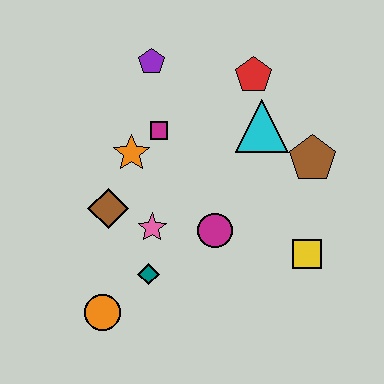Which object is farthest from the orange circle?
The red pentagon is farthest from the orange circle.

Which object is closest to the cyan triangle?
The red pentagon is closest to the cyan triangle.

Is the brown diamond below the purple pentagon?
Yes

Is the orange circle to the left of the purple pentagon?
Yes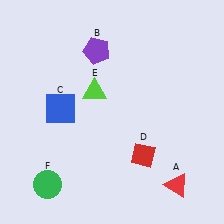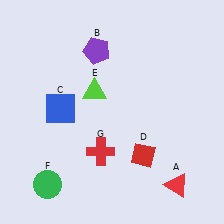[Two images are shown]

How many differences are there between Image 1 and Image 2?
There is 1 difference between the two images.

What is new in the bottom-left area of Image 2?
A red cross (G) was added in the bottom-left area of Image 2.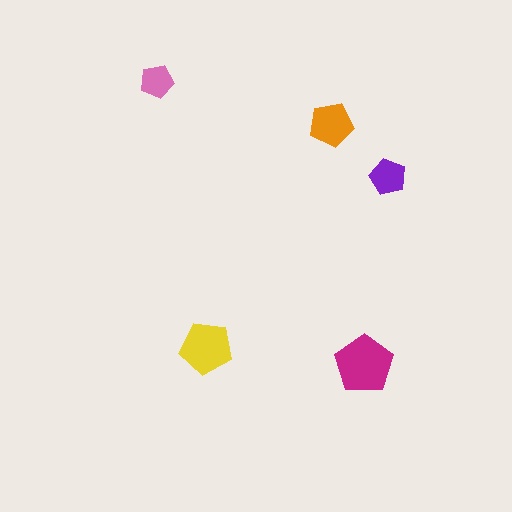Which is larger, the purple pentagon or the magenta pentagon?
The magenta one.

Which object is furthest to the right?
The purple pentagon is rightmost.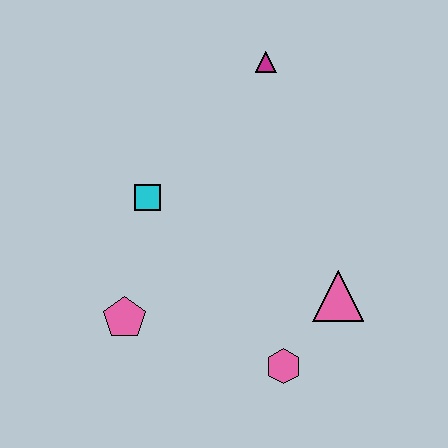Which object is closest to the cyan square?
The pink pentagon is closest to the cyan square.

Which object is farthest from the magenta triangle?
The pink hexagon is farthest from the magenta triangle.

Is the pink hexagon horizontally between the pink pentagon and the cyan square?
No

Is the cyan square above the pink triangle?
Yes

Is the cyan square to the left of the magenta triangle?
Yes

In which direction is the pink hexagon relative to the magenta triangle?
The pink hexagon is below the magenta triangle.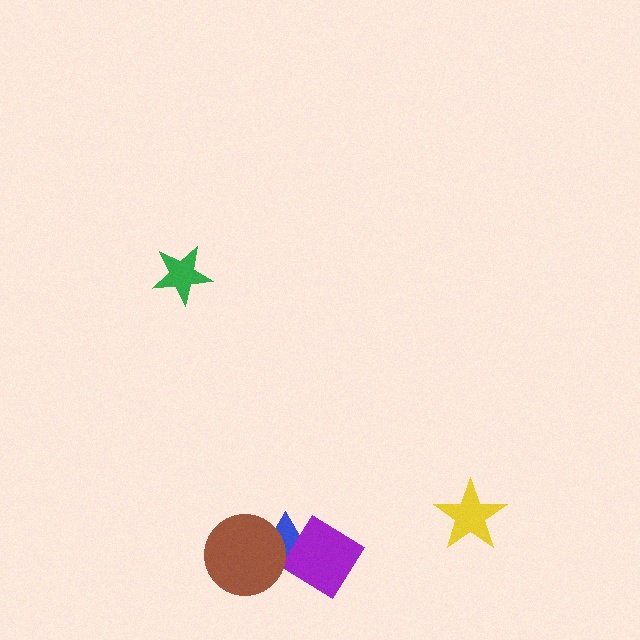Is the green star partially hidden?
No, no other shape covers it.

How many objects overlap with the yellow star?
0 objects overlap with the yellow star.